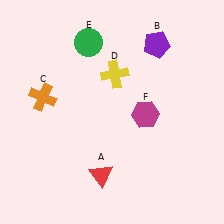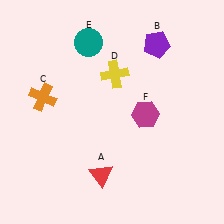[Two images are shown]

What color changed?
The circle (E) changed from green in Image 1 to teal in Image 2.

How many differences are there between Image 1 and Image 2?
There is 1 difference between the two images.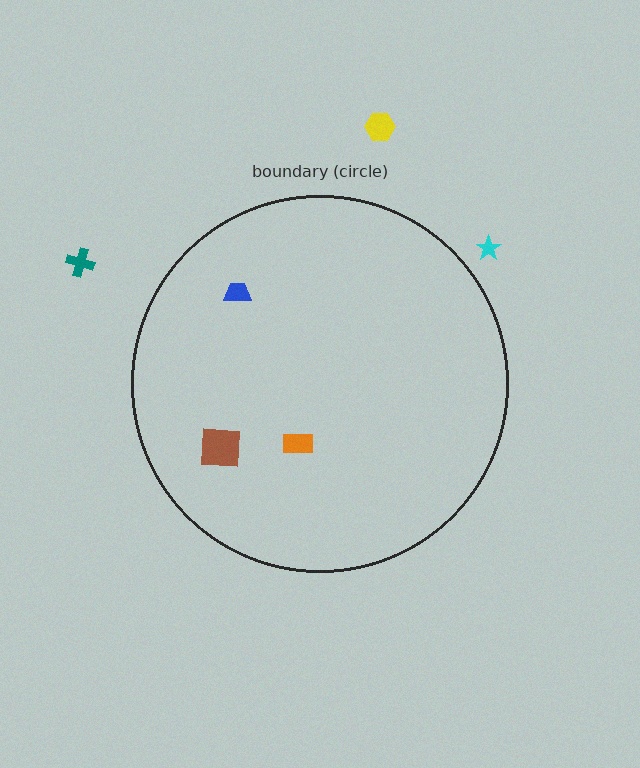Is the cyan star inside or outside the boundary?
Outside.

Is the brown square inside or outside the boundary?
Inside.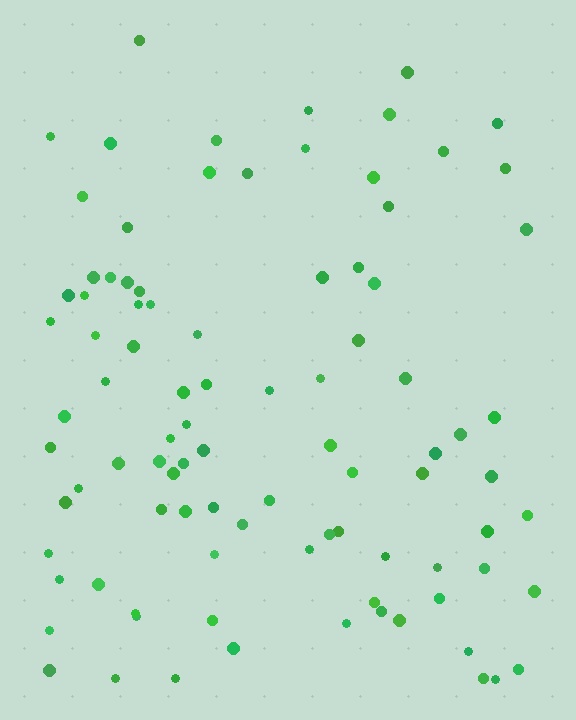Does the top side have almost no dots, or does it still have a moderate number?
Still a moderate number, just noticeably fewer than the bottom.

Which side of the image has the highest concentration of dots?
The bottom.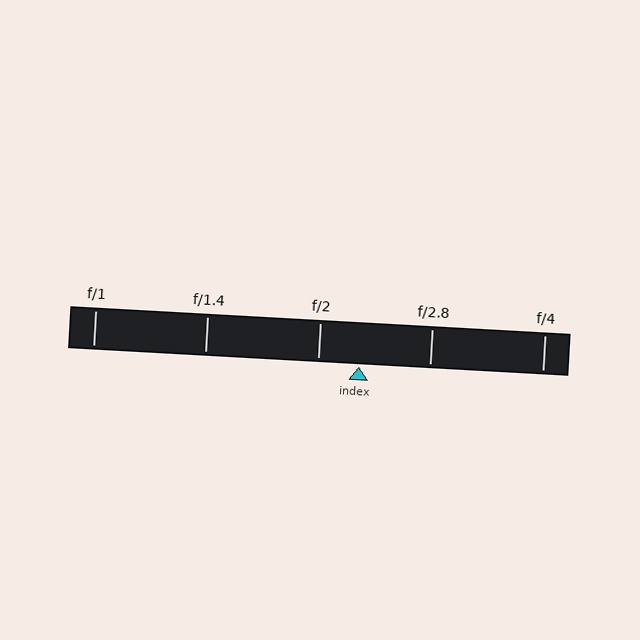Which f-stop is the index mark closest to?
The index mark is closest to f/2.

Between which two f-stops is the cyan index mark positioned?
The index mark is between f/2 and f/2.8.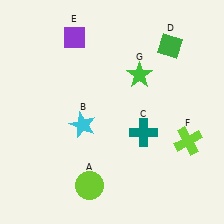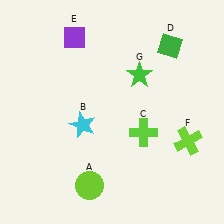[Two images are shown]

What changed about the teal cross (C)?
In Image 1, C is teal. In Image 2, it changed to lime.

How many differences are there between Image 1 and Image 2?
There is 1 difference between the two images.